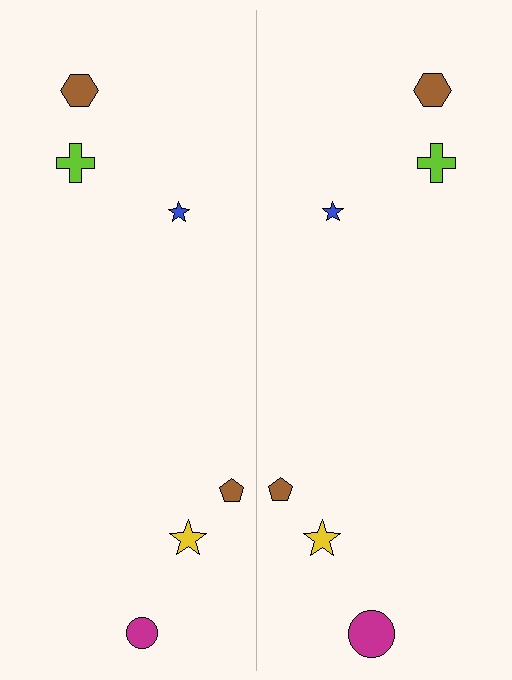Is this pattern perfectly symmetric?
No, the pattern is not perfectly symmetric. The magenta circle on the right side has a different size than its mirror counterpart.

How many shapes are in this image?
There are 12 shapes in this image.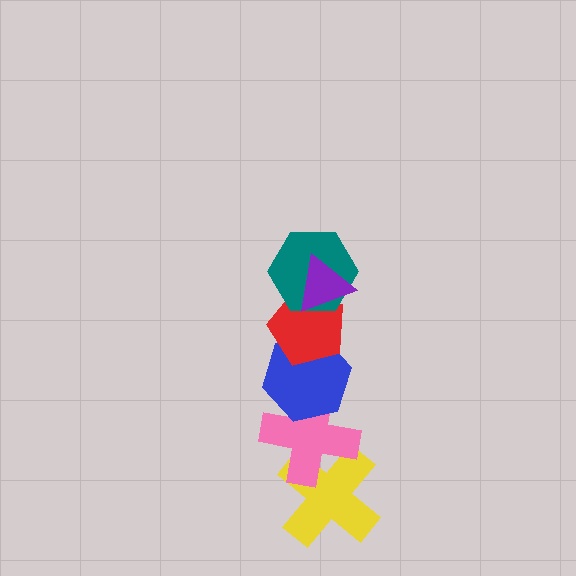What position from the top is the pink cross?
The pink cross is 5th from the top.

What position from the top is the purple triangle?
The purple triangle is 1st from the top.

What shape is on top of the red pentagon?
The teal hexagon is on top of the red pentagon.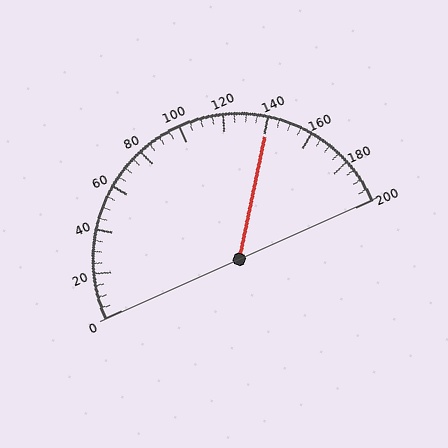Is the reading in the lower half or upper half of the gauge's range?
The reading is in the upper half of the range (0 to 200).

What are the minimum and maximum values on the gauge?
The gauge ranges from 0 to 200.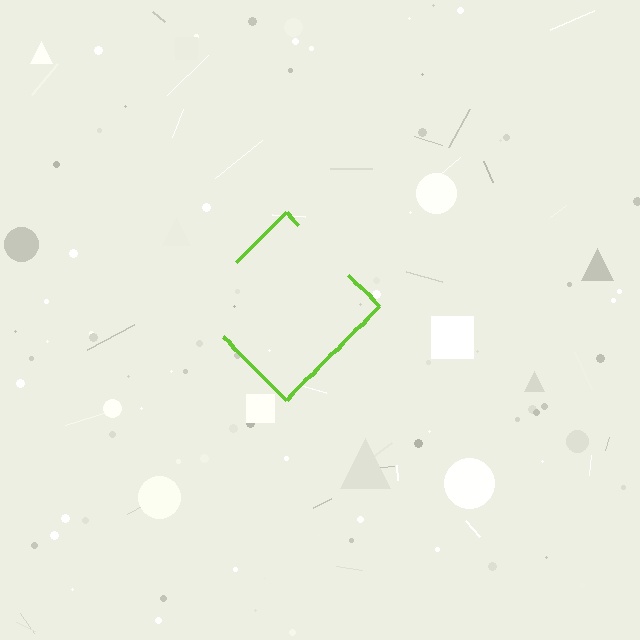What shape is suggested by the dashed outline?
The dashed outline suggests a diamond.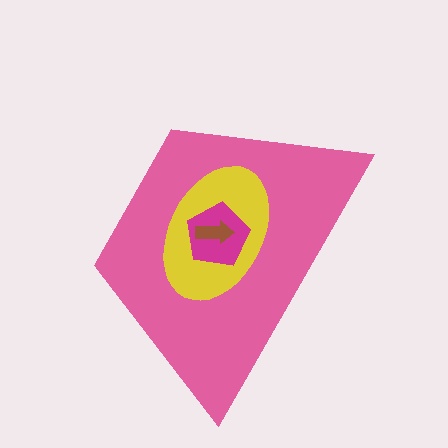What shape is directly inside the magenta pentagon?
The brown arrow.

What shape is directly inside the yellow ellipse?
The magenta pentagon.